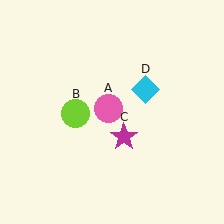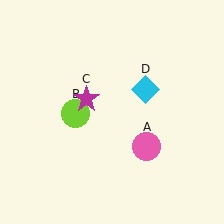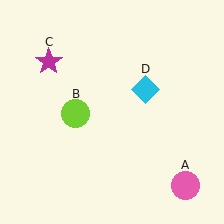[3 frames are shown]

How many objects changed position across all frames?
2 objects changed position: pink circle (object A), magenta star (object C).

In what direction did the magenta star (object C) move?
The magenta star (object C) moved up and to the left.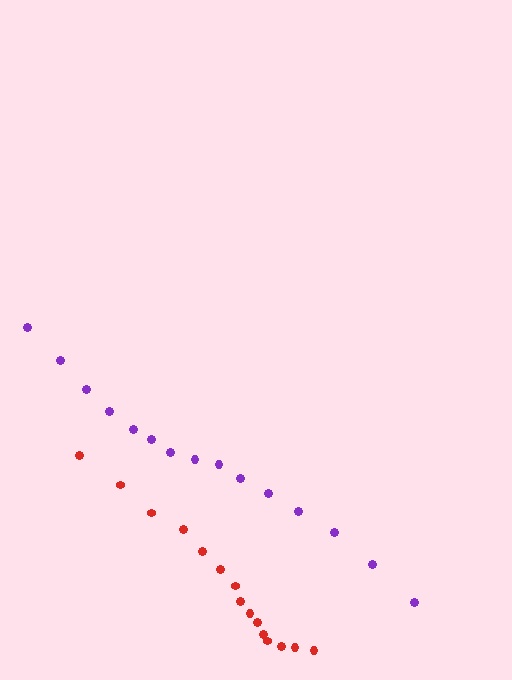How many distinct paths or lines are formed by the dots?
There are 2 distinct paths.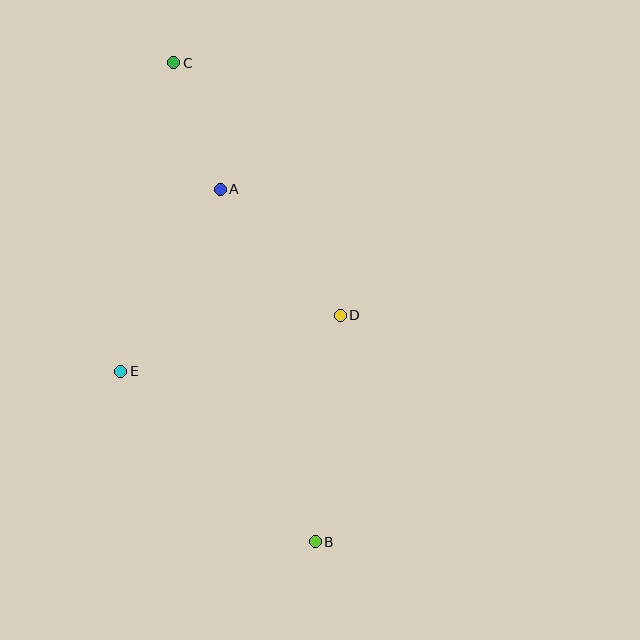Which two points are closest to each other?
Points A and C are closest to each other.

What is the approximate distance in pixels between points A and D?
The distance between A and D is approximately 174 pixels.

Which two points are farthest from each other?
Points B and C are farthest from each other.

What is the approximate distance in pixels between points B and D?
The distance between B and D is approximately 228 pixels.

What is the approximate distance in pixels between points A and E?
The distance between A and E is approximately 207 pixels.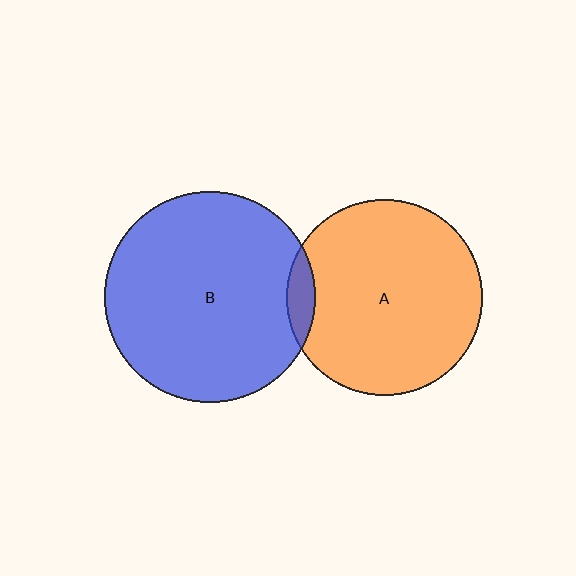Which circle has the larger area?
Circle B (blue).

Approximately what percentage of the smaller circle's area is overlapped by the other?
Approximately 5%.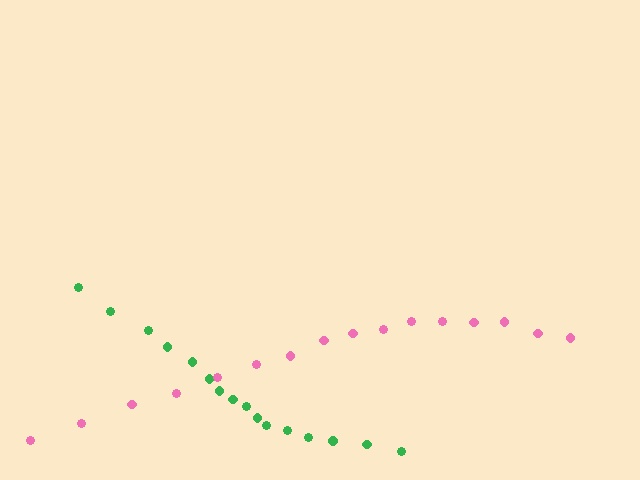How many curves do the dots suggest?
There are 2 distinct paths.